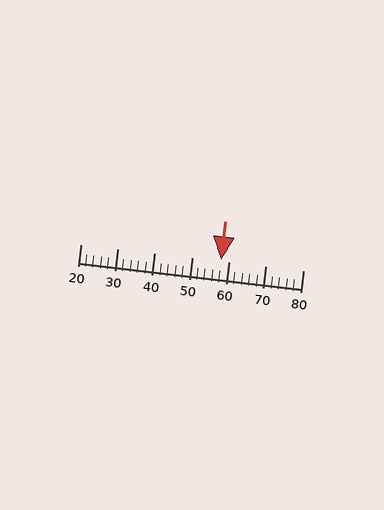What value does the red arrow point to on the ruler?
The red arrow points to approximately 58.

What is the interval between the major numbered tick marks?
The major tick marks are spaced 10 units apart.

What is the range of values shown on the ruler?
The ruler shows values from 20 to 80.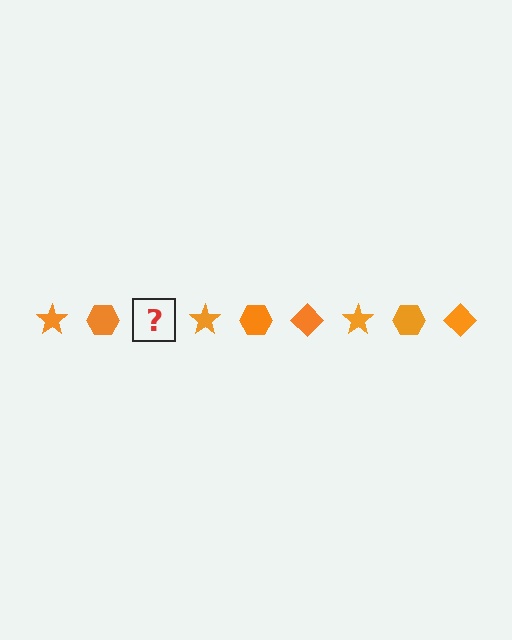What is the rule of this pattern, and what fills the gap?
The rule is that the pattern cycles through star, hexagon, diamond shapes in orange. The gap should be filled with an orange diamond.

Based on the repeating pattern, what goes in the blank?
The blank should be an orange diamond.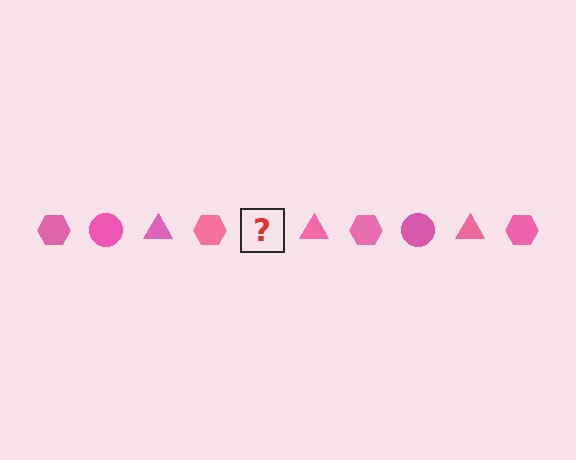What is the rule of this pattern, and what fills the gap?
The rule is that the pattern cycles through hexagon, circle, triangle shapes in pink. The gap should be filled with a pink circle.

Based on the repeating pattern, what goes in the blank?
The blank should be a pink circle.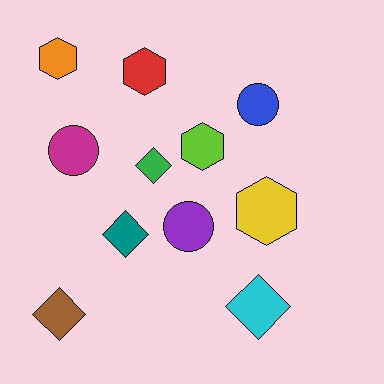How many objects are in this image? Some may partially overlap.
There are 11 objects.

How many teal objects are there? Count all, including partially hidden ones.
There is 1 teal object.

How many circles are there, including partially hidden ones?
There are 3 circles.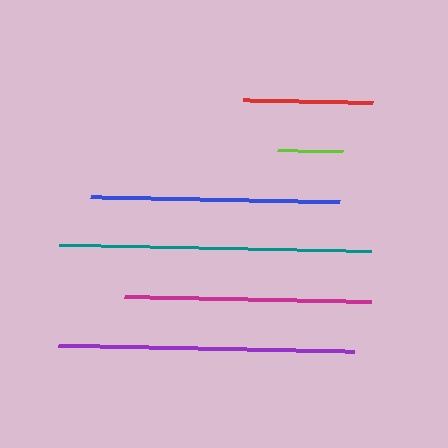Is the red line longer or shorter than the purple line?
The purple line is longer than the red line.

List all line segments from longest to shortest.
From longest to shortest: teal, purple, blue, magenta, red, lime.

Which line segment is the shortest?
The lime line is the shortest at approximately 65 pixels.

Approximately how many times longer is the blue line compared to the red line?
The blue line is approximately 1.9 times the length of the red line.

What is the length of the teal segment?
The teal segment is approximately 312 pixels long.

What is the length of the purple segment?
The purple segment is approximately 296 pixels long.